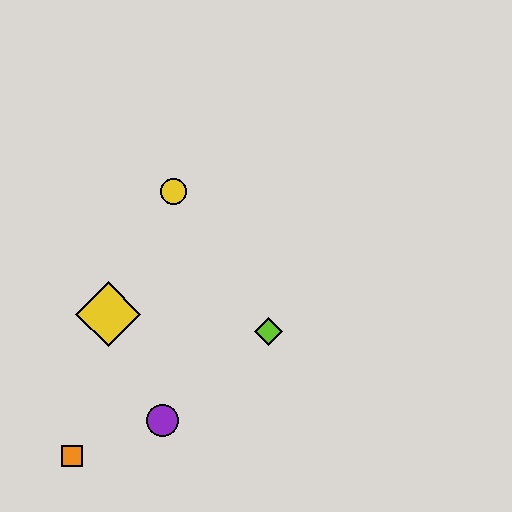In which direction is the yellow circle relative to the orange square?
The yellow circle is above the orange square.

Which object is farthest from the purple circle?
The yellow circle is farthest from the purple circle.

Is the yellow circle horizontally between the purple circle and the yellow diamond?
No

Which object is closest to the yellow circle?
The yellow diamond is closest to the yellow circle.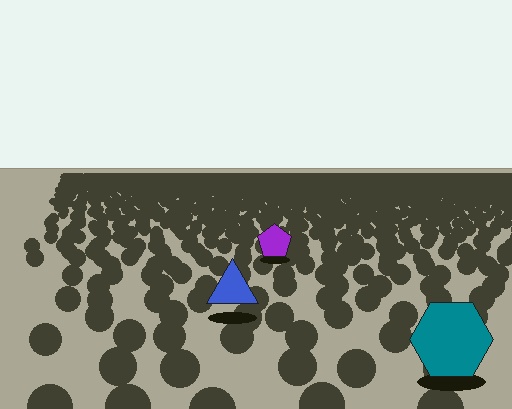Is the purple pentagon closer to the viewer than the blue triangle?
No. The blue triangle is closer — you can tell from the texture gradient: the ground texture is coarser near it.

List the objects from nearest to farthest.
From nearest to farthest: the teal hexagon, the blue triangle, the purple pentagon.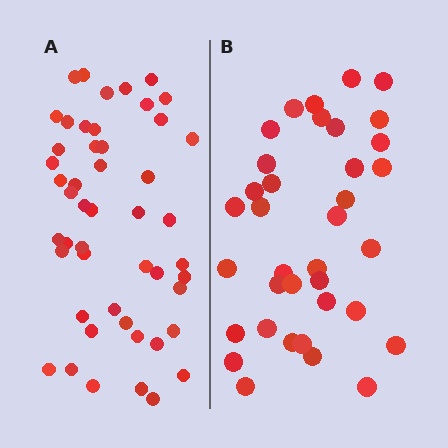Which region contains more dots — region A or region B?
Region A (the left region) has more dots.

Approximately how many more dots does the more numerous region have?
Region A has approximately 15 more dots than region B.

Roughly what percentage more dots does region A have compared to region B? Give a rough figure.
About 35% more.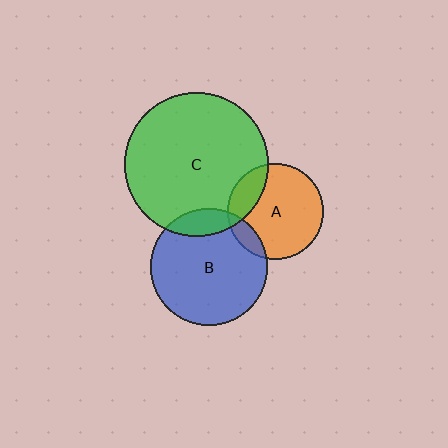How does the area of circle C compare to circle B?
Approximately 1.5 times.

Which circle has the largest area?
Circle C (green).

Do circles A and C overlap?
Yes.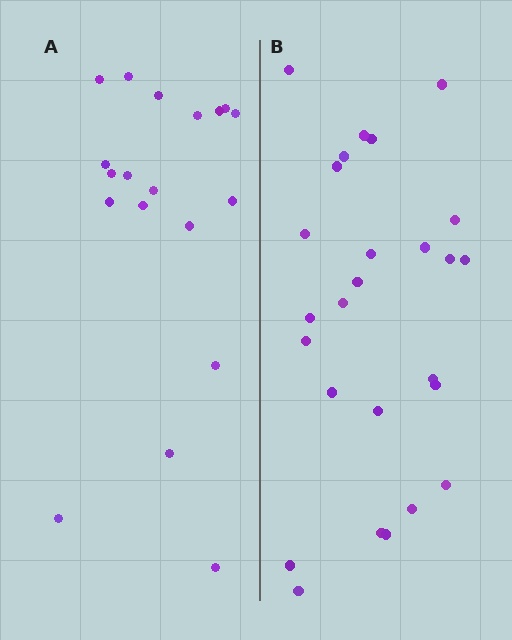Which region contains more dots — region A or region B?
Region B (the right region) has more dots.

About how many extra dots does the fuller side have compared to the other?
Region B has roughly 8 or so more dots than region A.